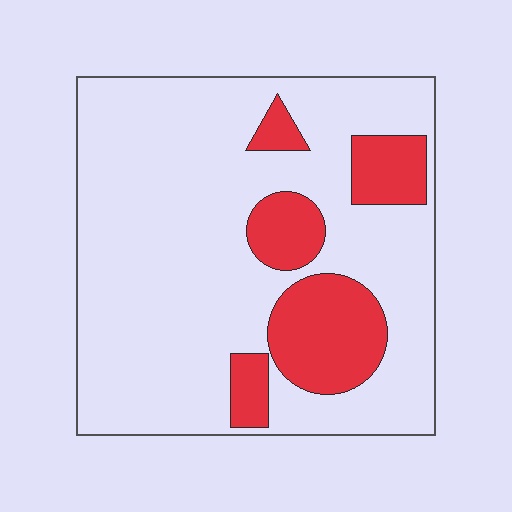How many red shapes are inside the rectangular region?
5.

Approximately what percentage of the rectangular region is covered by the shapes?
Approximately 20%.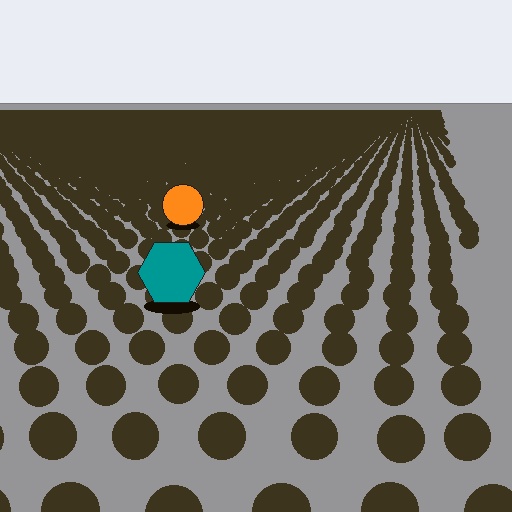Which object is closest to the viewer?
The teal hexagon is closest. The texture marks near it are larger and more spread out.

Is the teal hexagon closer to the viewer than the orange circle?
Yes. The teal hexagon is closer — you can tell from the texture gradient: the ground texture is coarser near it.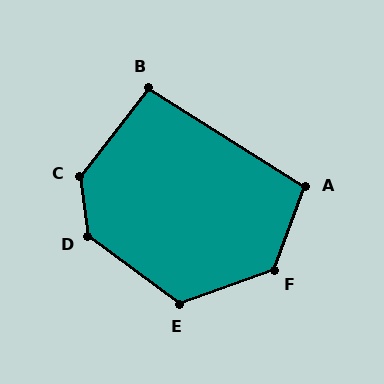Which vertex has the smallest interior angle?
B, at approximately 95 degrees.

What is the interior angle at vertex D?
Approximately 134 degrees (obtuse).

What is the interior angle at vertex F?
Approximately 131 degrees (obtuse).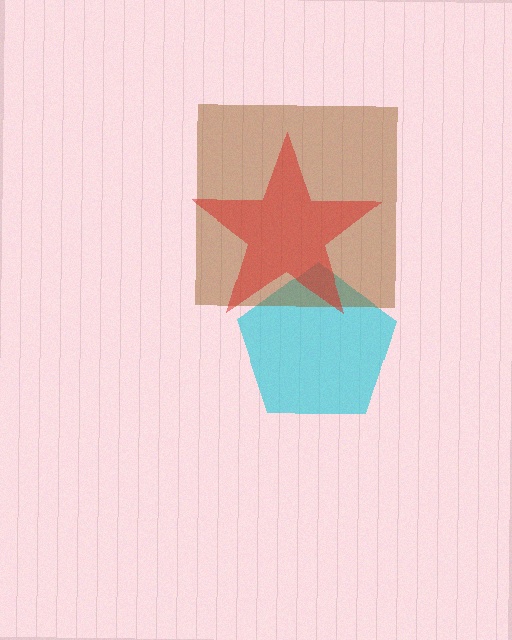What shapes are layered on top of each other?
The layered shapes are: a cyan pentagon, a brown square, a red star.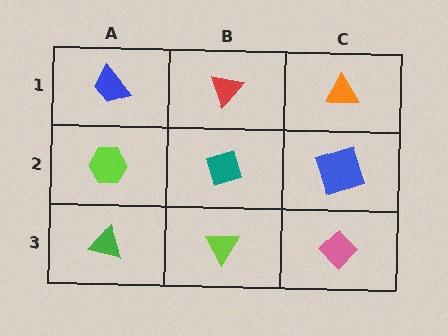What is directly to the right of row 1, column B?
An orange triangle.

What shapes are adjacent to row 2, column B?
A red triangle (row 1, column B), a lime triangle (row 3, column B), a lime hexagon (row 2, column A), a blue square (row 2, column C).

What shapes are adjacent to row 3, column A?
A lime hexagon (row 2, column A), a lime triangle (row 3, column B).